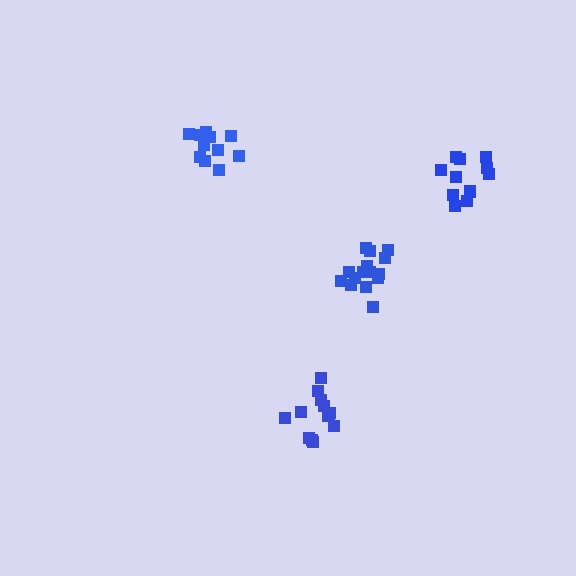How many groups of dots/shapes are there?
There are 4 groups.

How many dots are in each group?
Group 1: 15 dots, Group 2: 11 dots, Group 3: 12 dots, Group 4: 12 dots (50 total).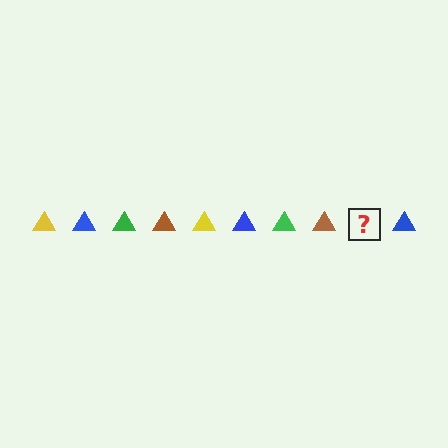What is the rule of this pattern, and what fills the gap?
The rule is that the pattern cycles through yellow, blue, green, brown triangles. The gap should be filled with a yellow triangle.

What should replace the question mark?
The question mark should be replaced with a yellow triangle.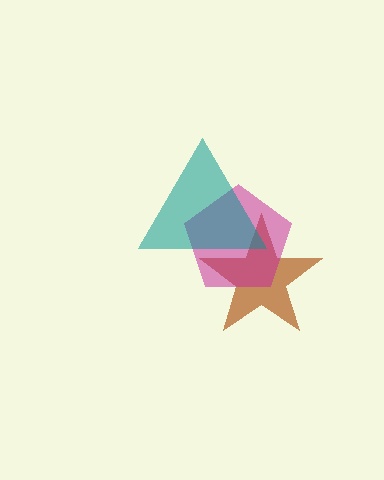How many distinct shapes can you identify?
There are 3 distinct shapes: a brown star, a magenta pentagon, a teal triangle.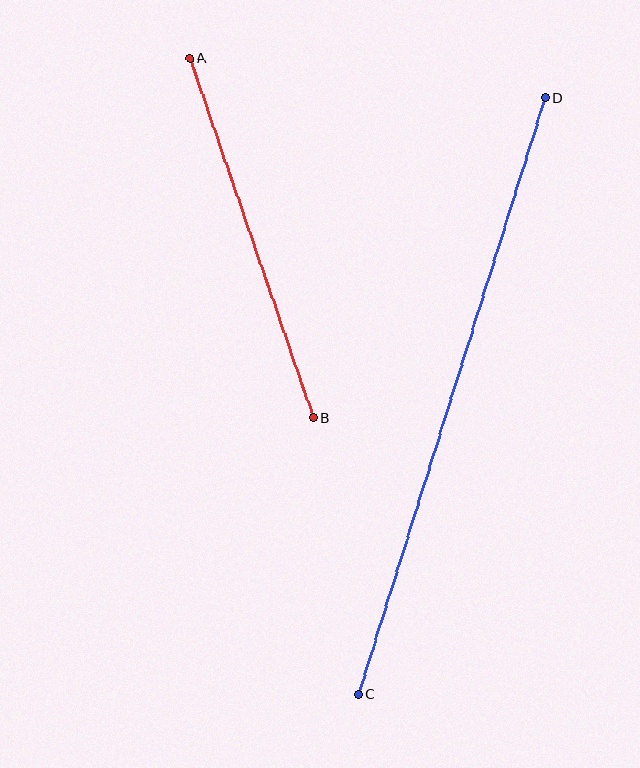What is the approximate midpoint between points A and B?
The midpoint is at approximately (251, 238) pixels.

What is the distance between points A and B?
The distance is approximately 380 pixels.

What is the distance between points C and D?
The distance is approximately 625 pixels.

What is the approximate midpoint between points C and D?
The midpoint is at approximately (452, 396) pixels.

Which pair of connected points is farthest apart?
Points C and D are farthest apart.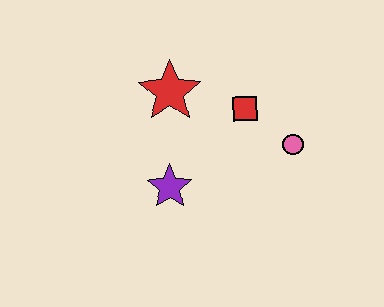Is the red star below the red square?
No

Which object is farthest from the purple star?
The pink circle is farthest from the purple star.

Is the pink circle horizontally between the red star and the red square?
No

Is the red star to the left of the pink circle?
Yes